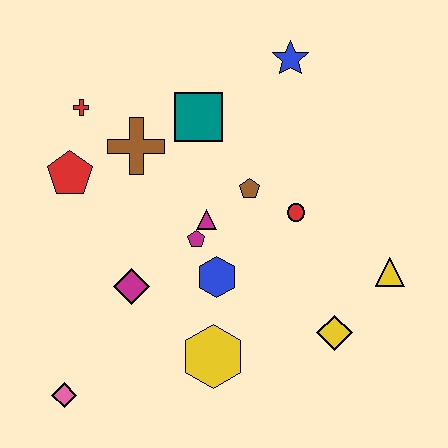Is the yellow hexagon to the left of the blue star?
Yes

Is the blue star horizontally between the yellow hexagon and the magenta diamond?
No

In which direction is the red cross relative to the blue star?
The red cross is to the left of the blue star.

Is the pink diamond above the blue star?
No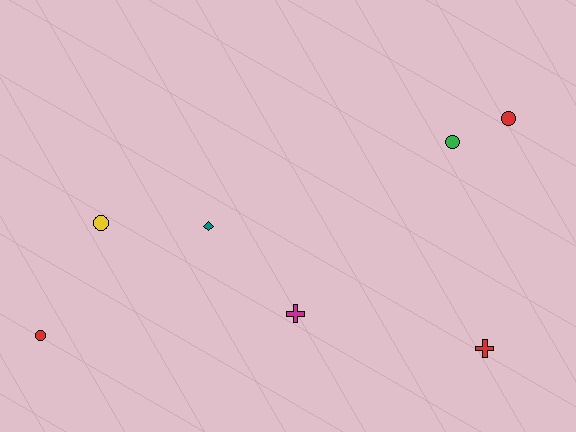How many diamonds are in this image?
There is 1 diamond.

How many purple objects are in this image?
There are no purple objects.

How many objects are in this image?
There are 7 objects.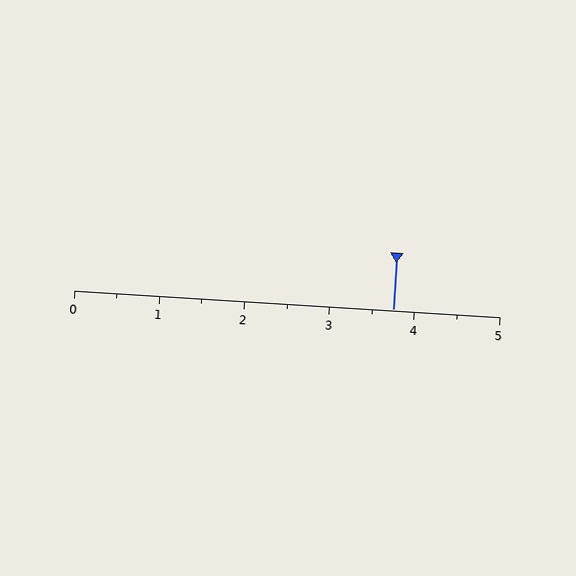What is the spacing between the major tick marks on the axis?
The major ticks are spaced 1 apart.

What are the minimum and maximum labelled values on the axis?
The axis runs from 0 to 5.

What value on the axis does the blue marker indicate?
The marker indicates approximately 3.8.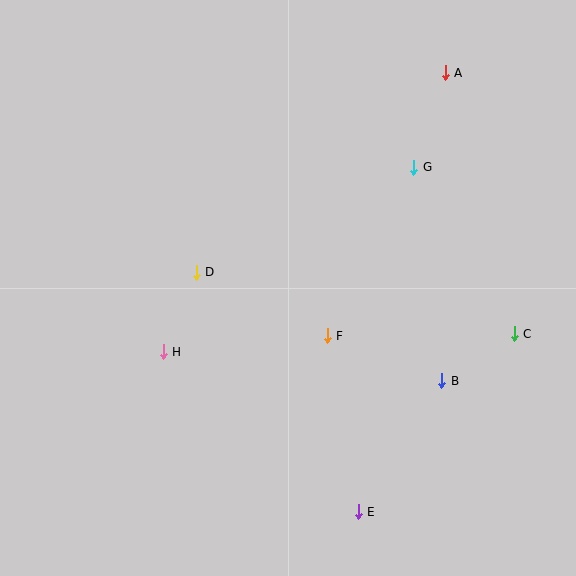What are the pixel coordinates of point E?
Point E is at (358, 512).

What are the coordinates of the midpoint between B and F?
The midpoint between B and F is at (385, 358).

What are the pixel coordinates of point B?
Point B is at (442, 381).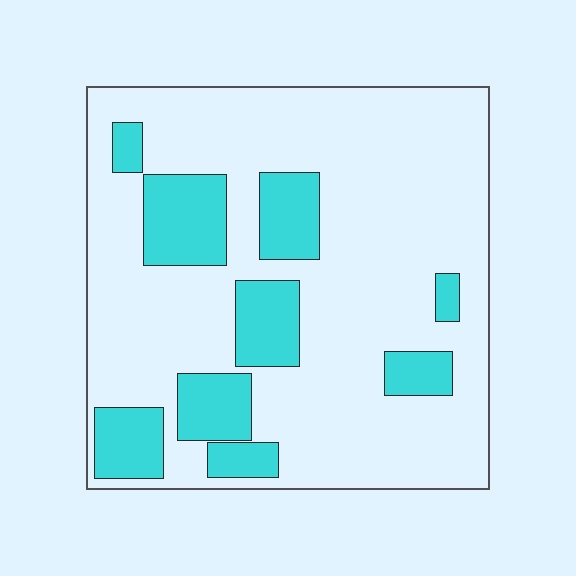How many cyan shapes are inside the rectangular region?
9.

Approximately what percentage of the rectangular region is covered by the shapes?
Approximately 25%.